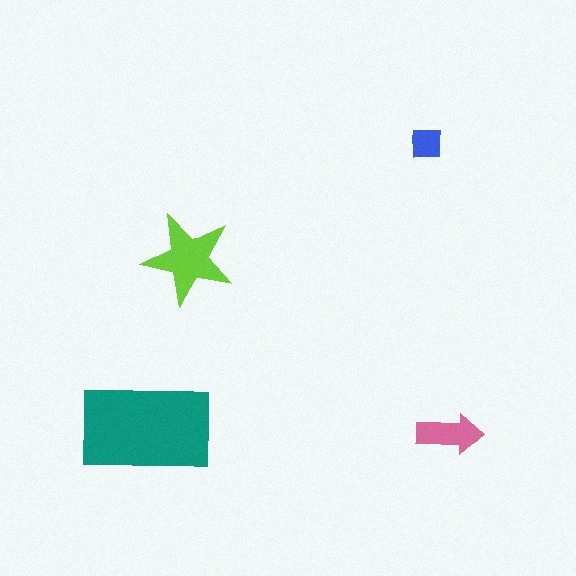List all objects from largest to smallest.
The teal rectangle, the lime star, the pink arrow, the blue square.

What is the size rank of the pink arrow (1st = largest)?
3rd.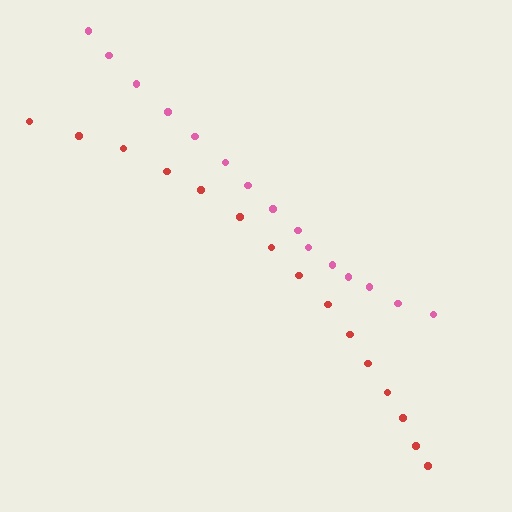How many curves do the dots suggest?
There are 2 distinct paths.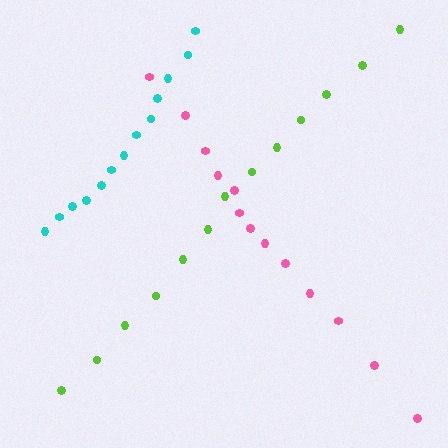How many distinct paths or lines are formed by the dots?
There are 3 distinct paths.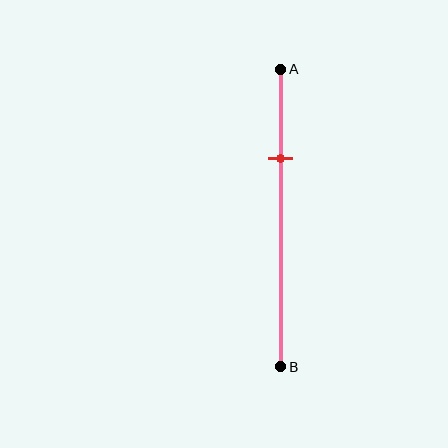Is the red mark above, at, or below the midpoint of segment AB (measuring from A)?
The red mark is above the midpoint of segment AB.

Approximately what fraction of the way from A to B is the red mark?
The red mark is approximately 30% of the way from A to B.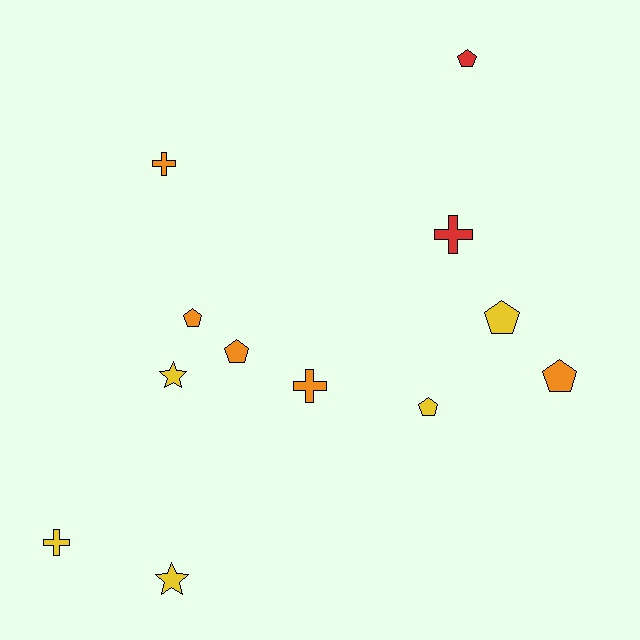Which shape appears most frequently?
Pentagon, with 6 objects.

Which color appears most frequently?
Yellow, with 5 objects.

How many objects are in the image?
There are 12 objects.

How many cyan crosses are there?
There are no cyan crosses.